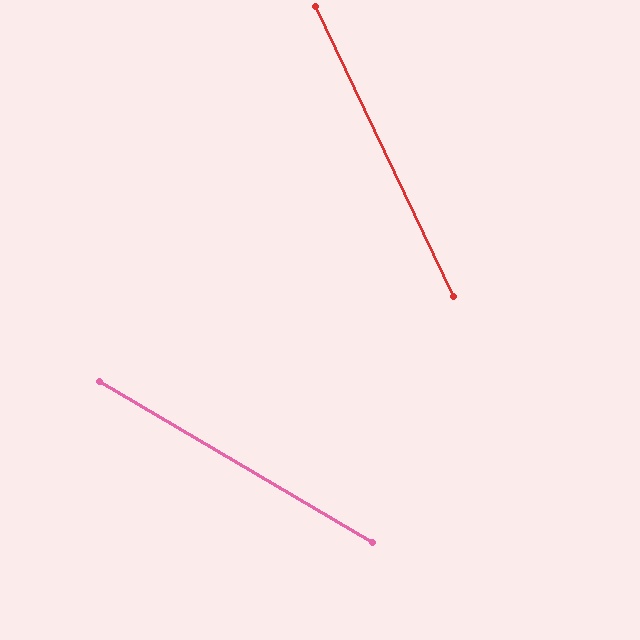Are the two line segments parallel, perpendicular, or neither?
Neither parallel nor perpendicular — they differ by about 34°.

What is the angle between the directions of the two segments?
Approximately 34 degrees.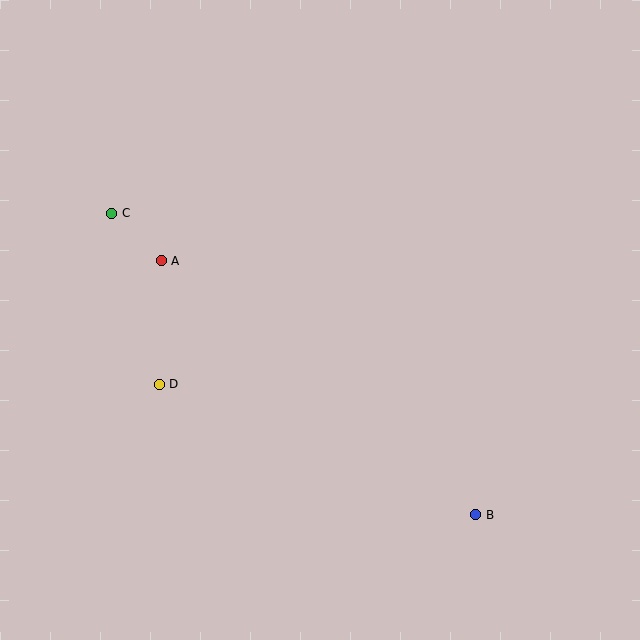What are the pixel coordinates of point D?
Point D is at (159, 384).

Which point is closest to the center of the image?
Point A at (161, 261) is closest to the center.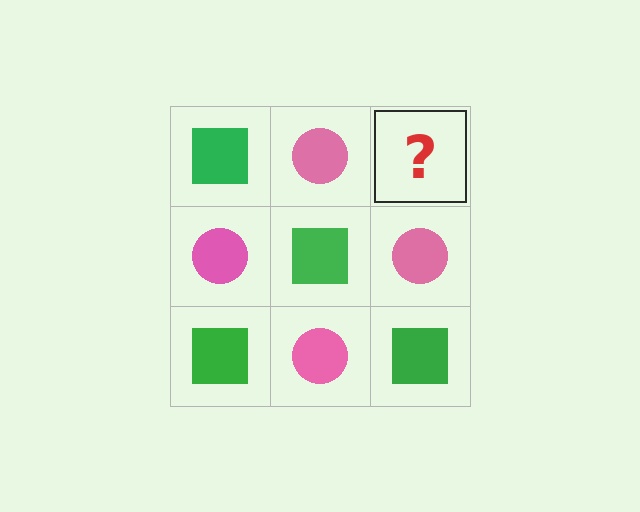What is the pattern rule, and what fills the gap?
The rule is that it alternates green square and pink circle in a checkerboard pattern. The gap should be filled with a green square.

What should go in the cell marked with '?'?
The missing cell should contain a green square.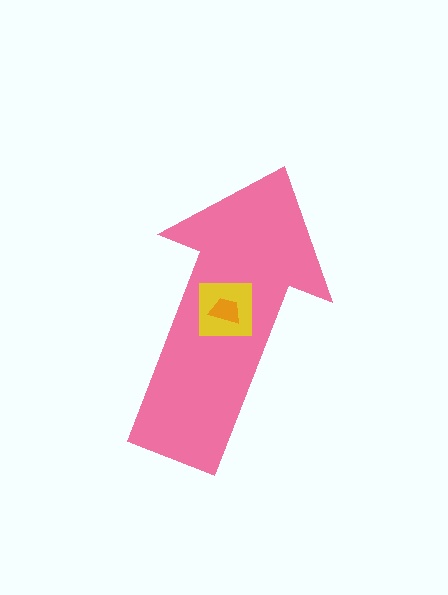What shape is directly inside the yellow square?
The orange trapezoid.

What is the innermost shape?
The orange trapezoid.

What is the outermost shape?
The pink arrow.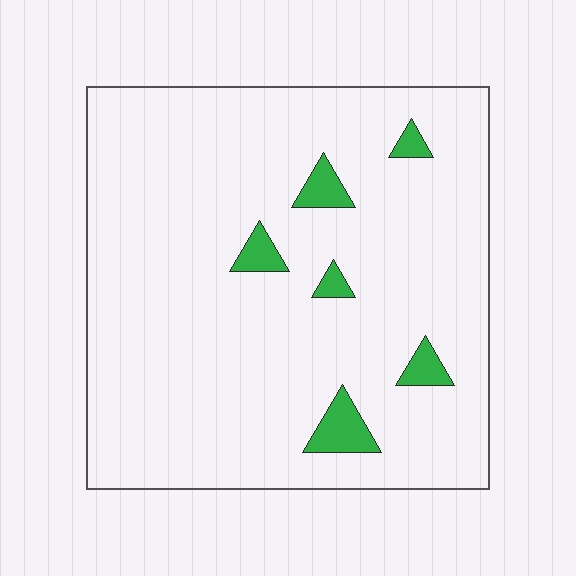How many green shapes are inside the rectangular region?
6.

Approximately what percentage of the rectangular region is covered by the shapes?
Approximately 5%.